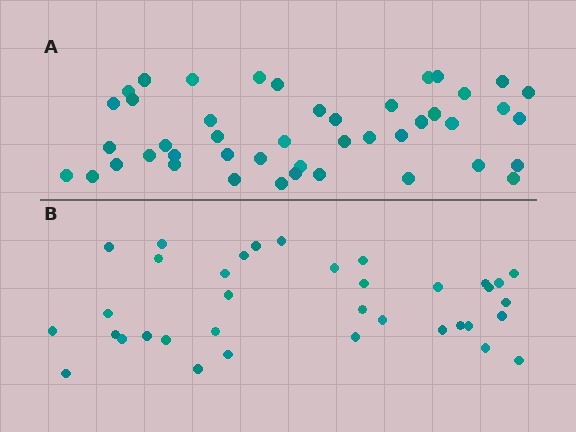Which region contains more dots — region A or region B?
Region A (the top region) has more dots.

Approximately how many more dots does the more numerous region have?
Region A has roughly 8 or so more dots than region B.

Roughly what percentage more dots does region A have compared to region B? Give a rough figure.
About 25% more.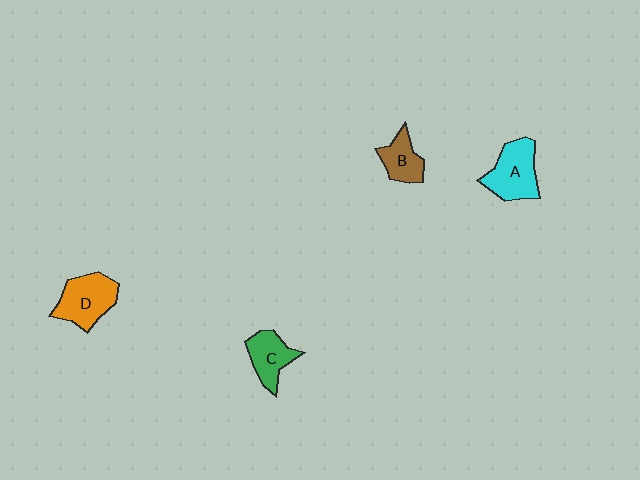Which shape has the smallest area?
Shape B (brown).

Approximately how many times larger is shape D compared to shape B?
Approximately 1.5 times.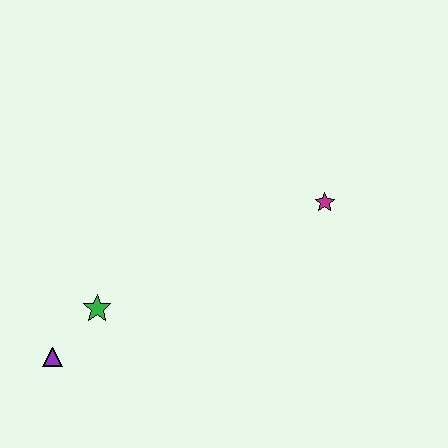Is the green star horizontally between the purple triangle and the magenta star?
Yes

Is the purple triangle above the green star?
No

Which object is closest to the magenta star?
The green star is closest to the magenta star.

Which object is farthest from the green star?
The magenta star is farthest from the green star.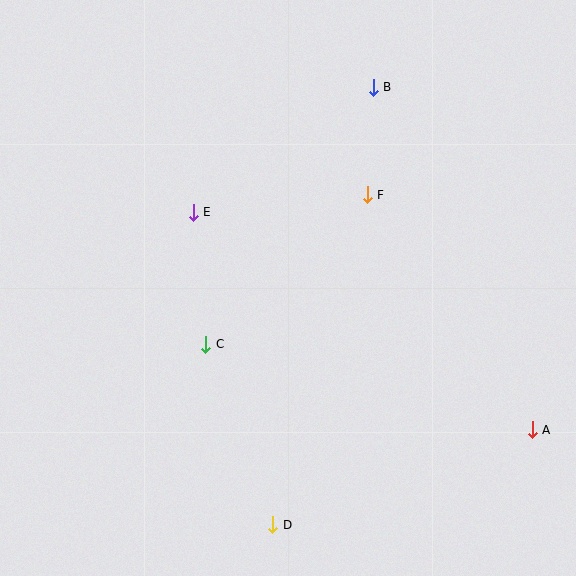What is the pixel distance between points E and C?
The distance between E and C is 133 pixels.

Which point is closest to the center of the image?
Point C at (206, 344) is closest to the center.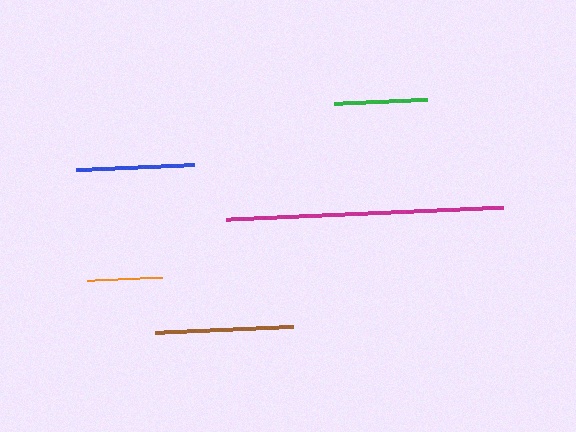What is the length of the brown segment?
The brown segment is approximately 138 pixels long.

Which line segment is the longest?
The magenta line is the longest at approximately 278 pixels.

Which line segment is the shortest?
The orange line is the shortest at approximately 75 pixels.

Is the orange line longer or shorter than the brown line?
The brown line is longer than the orange line.